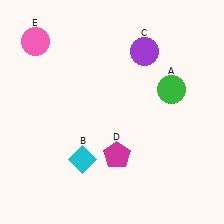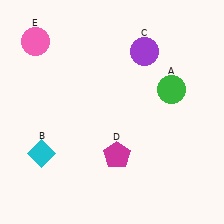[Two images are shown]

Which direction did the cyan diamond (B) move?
The cyan diamond (B) moved left.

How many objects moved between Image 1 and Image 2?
1 object moved between the two images.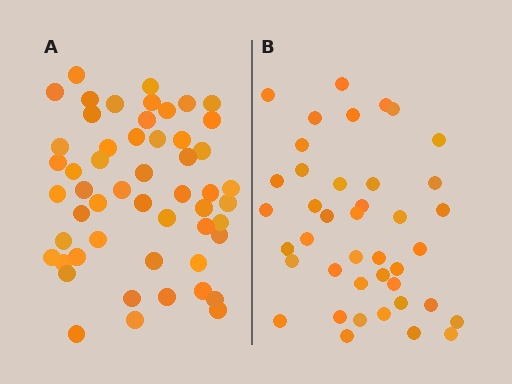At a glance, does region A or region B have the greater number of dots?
Region A (the left region) has more dots.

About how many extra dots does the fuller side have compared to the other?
Region A has roughly 12 or so more dots than region B.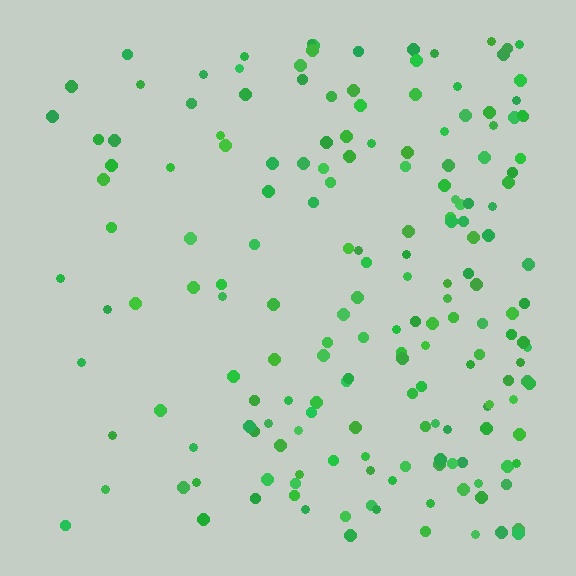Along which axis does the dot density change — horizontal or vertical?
Horizontal.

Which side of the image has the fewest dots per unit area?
The left.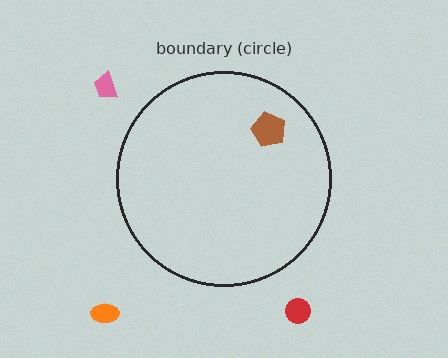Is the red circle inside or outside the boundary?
Outside.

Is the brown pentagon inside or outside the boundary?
Inside.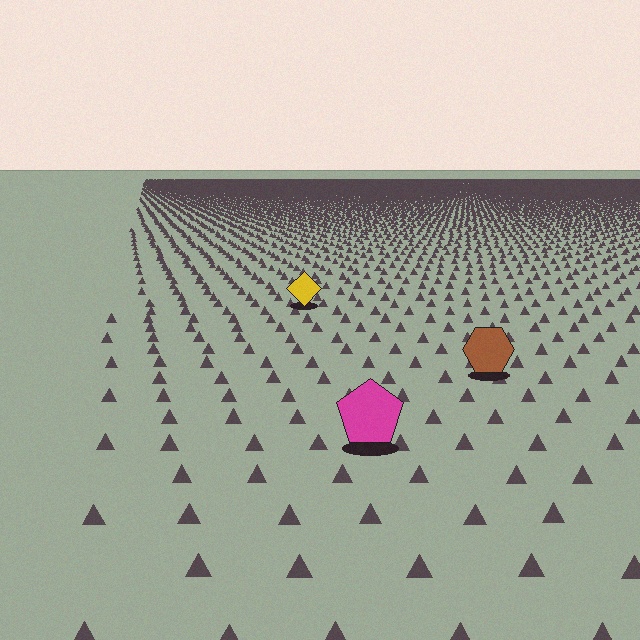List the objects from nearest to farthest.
From nearest to farthest: the magenta pentagon, the brown hexagon, the yellow diamond.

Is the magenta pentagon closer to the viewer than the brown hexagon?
Yes. The magenta pentagon is closer — you can tell from the texture gradient: the ground texture is coarser near it.